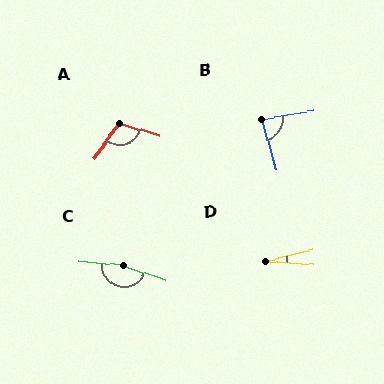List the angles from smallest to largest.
D (17°), B (84°), A (109°), C (165°).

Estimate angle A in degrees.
Approximately 109 degrees.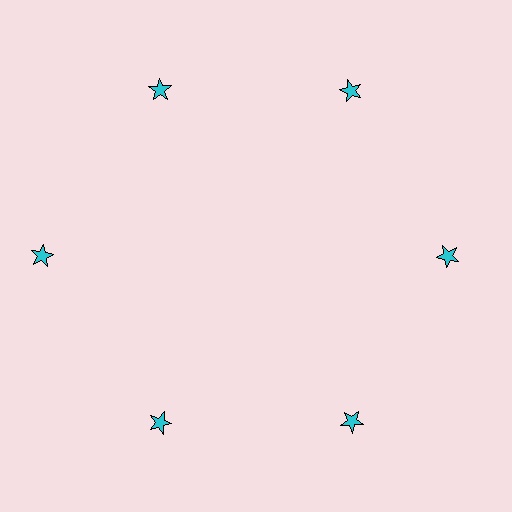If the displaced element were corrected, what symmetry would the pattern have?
It would have 6-fold rotational symmetry — the pattern would map onto itself every 60 degrees.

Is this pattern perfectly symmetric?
No. The 6 cyan stars are arranged in a ring, but one element near the 9 o'clock position is pushed outward from the center, breaking the 6-fold rotational symmetry.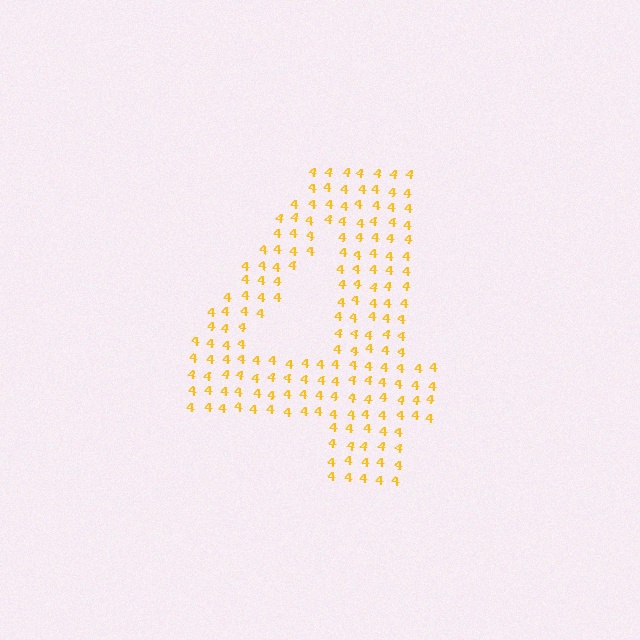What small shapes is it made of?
It is made of small digit 4's.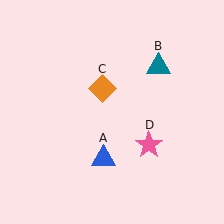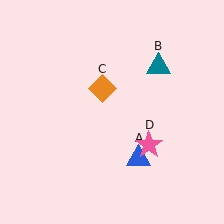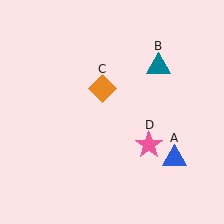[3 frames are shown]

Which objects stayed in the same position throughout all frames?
Teal triangle (object B) and orange diamond (object C) and pink star (object D) remained stationary.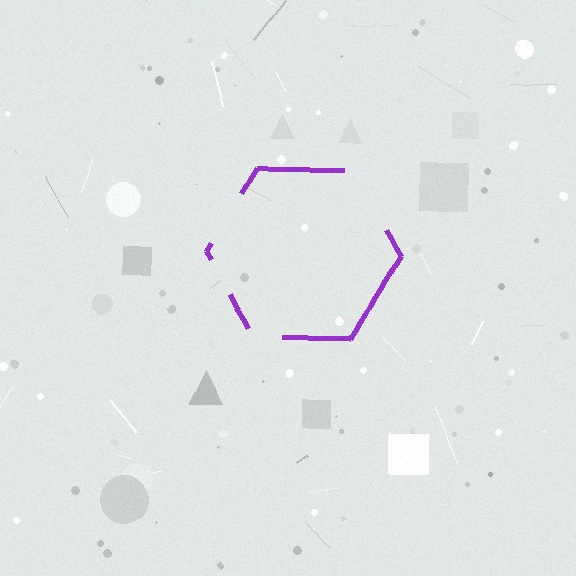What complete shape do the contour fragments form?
The contour fragments form a hexagon.